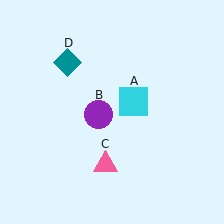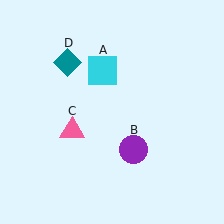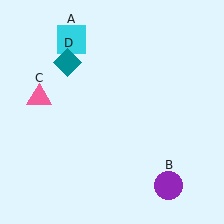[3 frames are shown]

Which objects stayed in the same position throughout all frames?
Teal diamond (object D) remained stationary.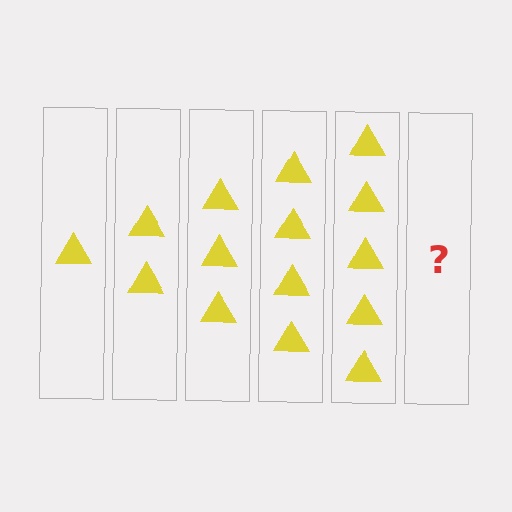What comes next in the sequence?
The next element should be 6 triangles.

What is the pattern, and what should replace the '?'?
The pattern is that each step adds one more triangle. The '?' should be 6 triangles.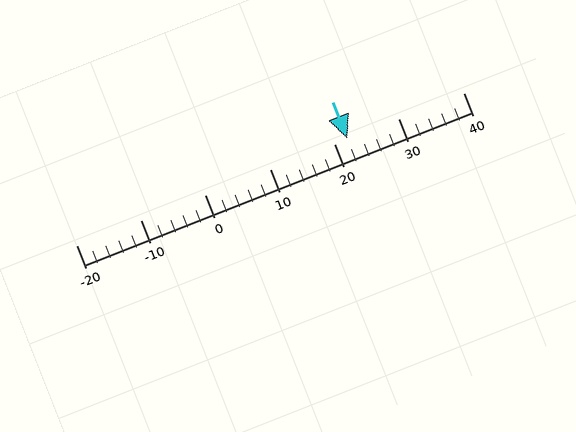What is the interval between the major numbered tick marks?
The major tick marks are spaced 10 units apart.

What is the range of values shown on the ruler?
The ruler shows values from -20 to 40.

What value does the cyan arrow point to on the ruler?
The cyan arrow points to approximately 22.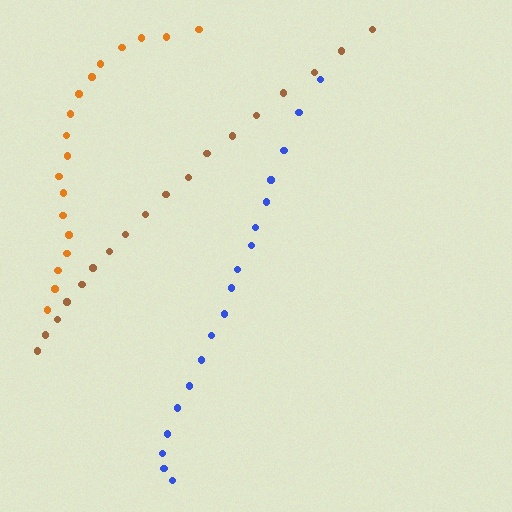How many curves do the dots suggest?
There are 3 distinct paths.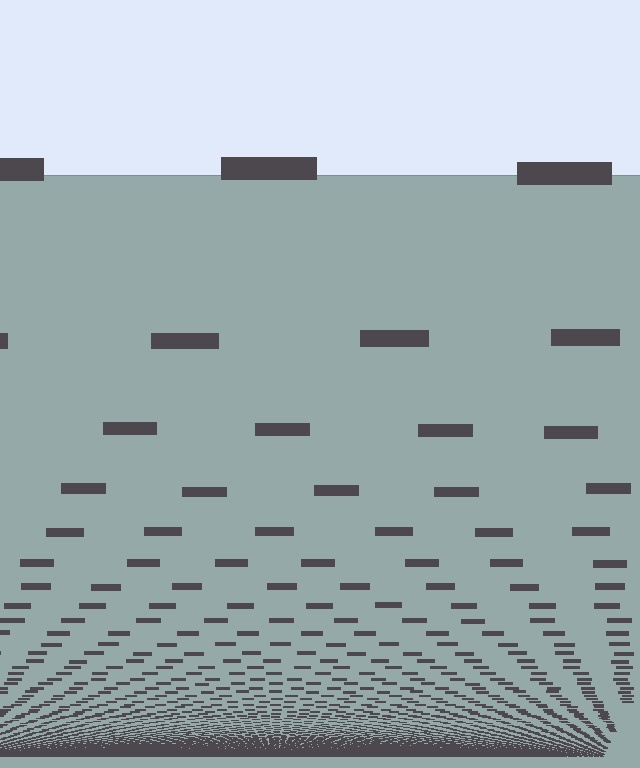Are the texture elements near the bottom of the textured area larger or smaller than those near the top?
Smaller. The gradient is inverted — elements near the bottom are smaller and denser.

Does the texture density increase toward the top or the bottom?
Density increases toward the bottom.